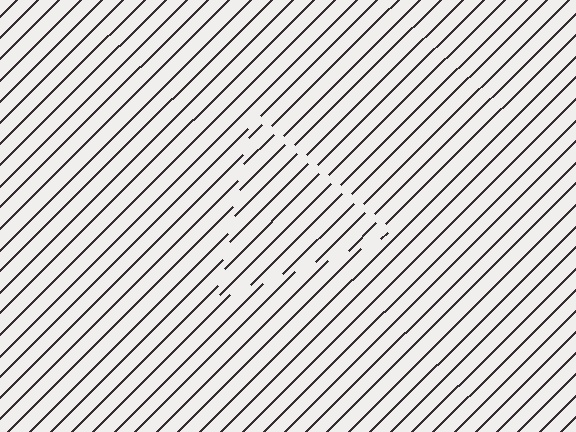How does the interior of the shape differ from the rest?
The interior of the shape contains the same grating, shifted by half a period — the contour is defined by the phase discontinuity where line-ends from the inner and outer gratings abut.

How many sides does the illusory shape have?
3 sides — the line-ends trace a triangle.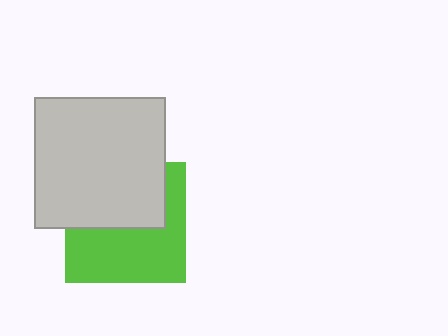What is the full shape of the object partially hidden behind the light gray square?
The partially hidden object is a lime square.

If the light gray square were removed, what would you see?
You would see the complete lime square.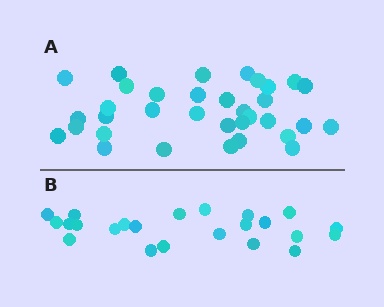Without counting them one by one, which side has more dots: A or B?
Region A (the top region) has more dots.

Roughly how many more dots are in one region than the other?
Region A has roughly 12 or so more dots than region B.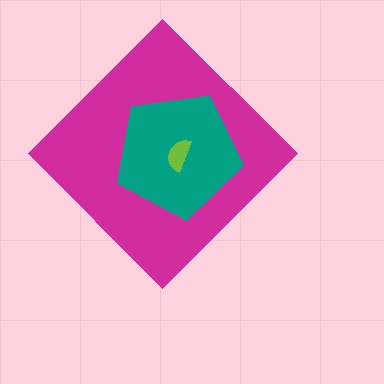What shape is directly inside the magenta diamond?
The teal pentagon.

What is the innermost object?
The lime semicircle.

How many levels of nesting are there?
3.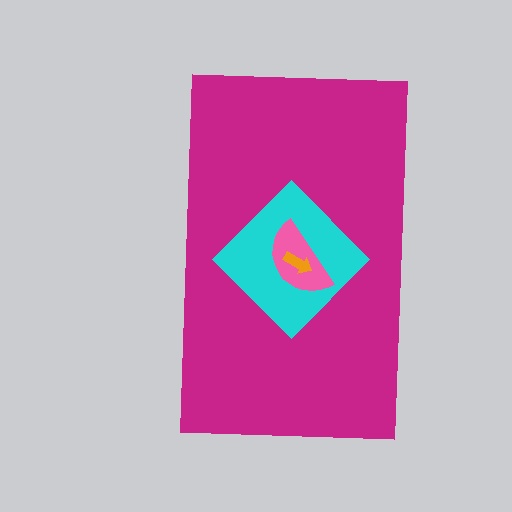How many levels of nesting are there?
4.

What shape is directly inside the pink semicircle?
The orange arrow.